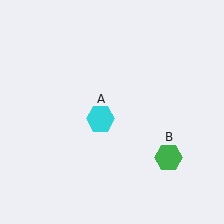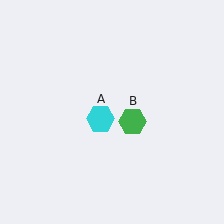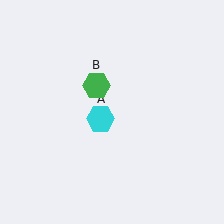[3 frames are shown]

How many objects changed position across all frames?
1 object changed position: green hexagon (object B).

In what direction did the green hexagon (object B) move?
The green hexagon (object B) moved up and to the left.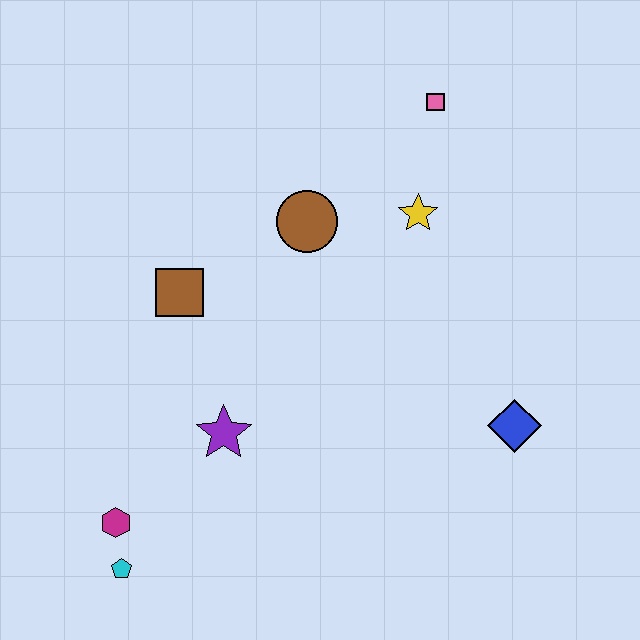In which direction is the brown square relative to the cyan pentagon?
The brown square is above the cyan pentagon.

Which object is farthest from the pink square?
The cyan pentagon is farthest from the pink square.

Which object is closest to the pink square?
The yellow star is closest to the pink square.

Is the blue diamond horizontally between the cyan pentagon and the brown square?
No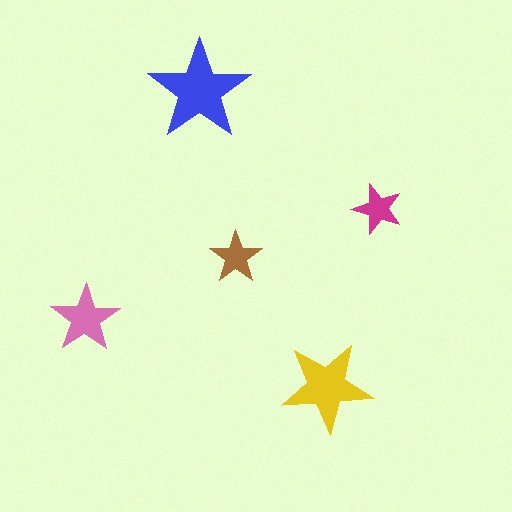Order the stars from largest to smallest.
the blue one, the yellow one, the pink one, the brown one, the magenta one.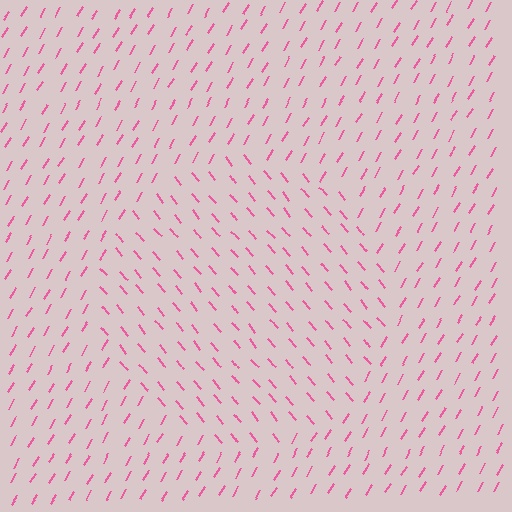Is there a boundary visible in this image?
Yes, there is a texture boundary formed by a change in line orientation.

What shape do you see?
I see a circle.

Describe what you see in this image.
The image is filled with small pink line segments. A circle region in the image has lines oriented differently from the surrounding lines, creating a visible texture boundary.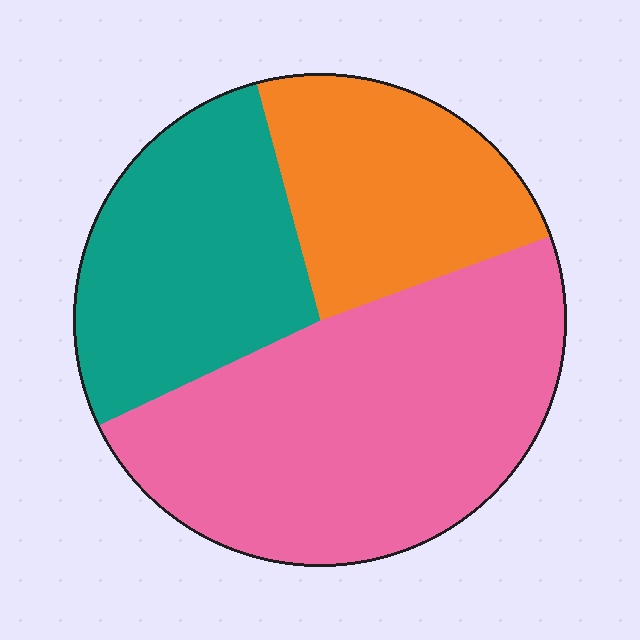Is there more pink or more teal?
Pink.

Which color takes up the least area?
Orange, at roughly 25%.